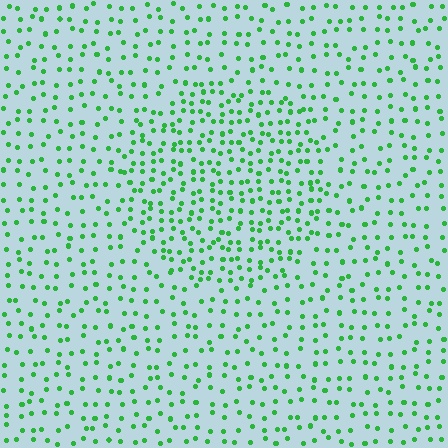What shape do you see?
I see a circle.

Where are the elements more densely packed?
The elements are more densely packed inside the circle boundary.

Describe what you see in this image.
The image contains small green elements arranged at two different densities. A circle-shaped region is visible where the elements are more densely packed than the surrounding area.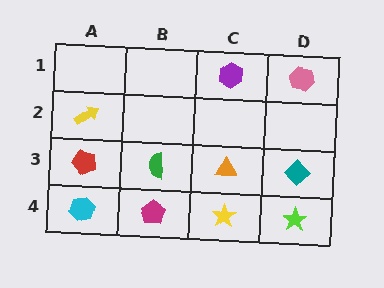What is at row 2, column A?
A yellow arrow.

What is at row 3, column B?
A green semicircle.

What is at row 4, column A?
A cyan hexagon.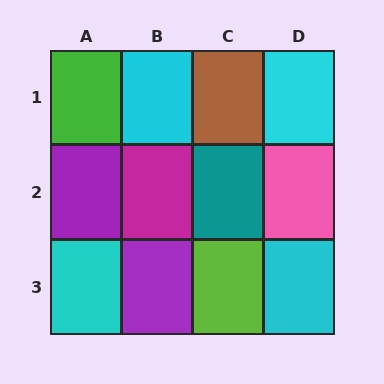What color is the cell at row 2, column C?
Teal.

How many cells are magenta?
1 cell is magenta.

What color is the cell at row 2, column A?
Purple.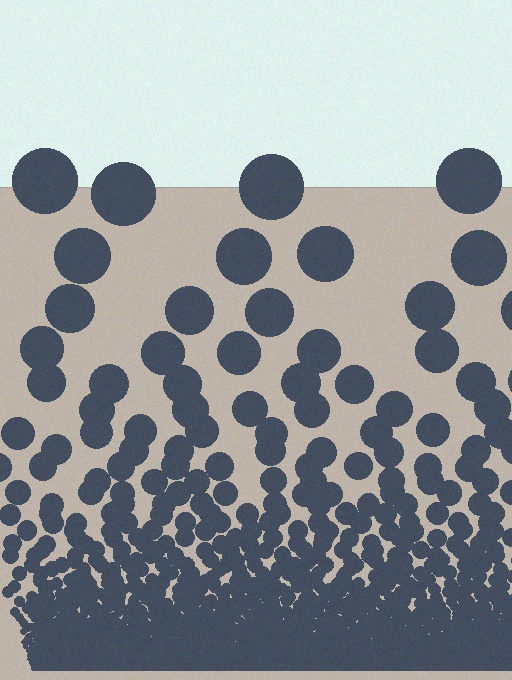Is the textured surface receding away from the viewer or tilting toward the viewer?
The surface appears to tilt toward the viewer. Texture elements get larger and sparser toward the top.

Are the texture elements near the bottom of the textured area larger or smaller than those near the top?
Smaller. The gradient is inverted — elements near the bottom are smaller and denser.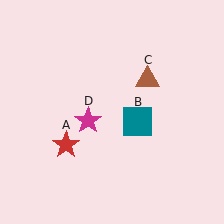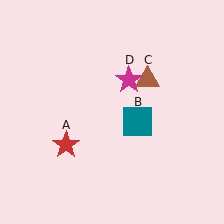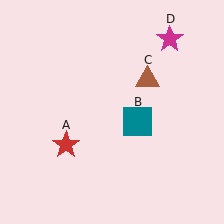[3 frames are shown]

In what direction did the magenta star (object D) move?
The magenta star (object D) moved up and to the right.